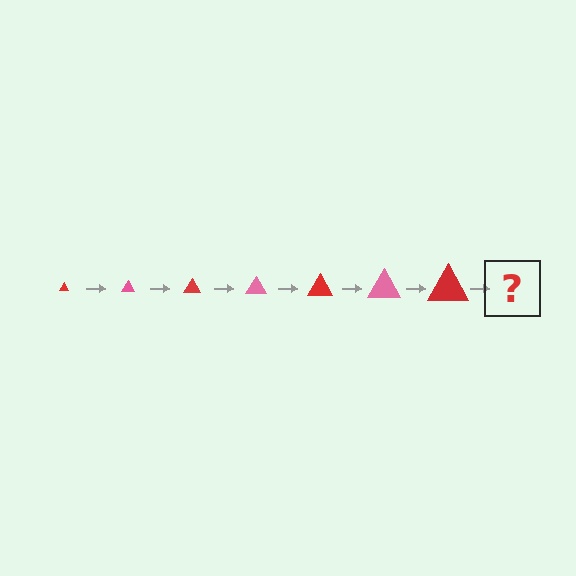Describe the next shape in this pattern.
It should be a pink triangle, larger than the previous one.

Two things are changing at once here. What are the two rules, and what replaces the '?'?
The two rules are that the triangle grows larger each step and the color cycles through red and pink. The '?' should be a pink triangle, larger than the previous one.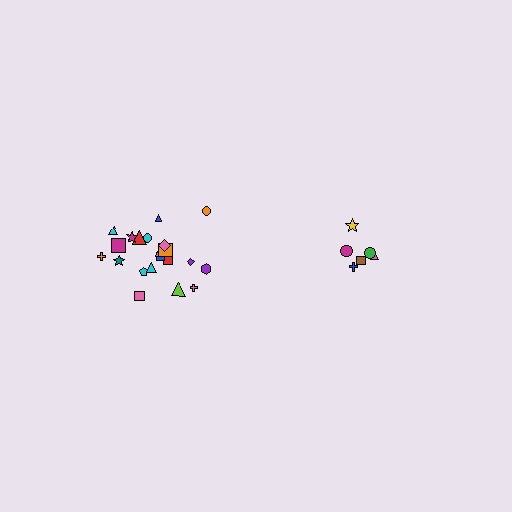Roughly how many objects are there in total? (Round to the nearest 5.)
Roughly 30 objects in total.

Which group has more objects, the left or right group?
The left group.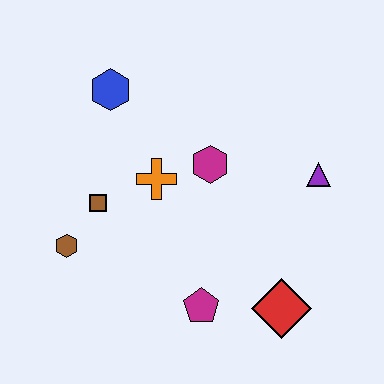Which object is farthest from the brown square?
The purple triangle is farthest from the brown square.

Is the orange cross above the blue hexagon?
No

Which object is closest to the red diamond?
The magenta pentagon is closest to the red diamond.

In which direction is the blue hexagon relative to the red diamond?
The blue hexagon is above the red diamond.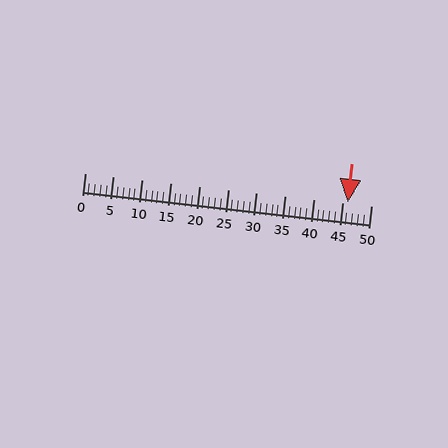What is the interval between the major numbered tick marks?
The major tick marks are spaced 5 units apart.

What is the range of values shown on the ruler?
The ruler shows values from 0 to 50.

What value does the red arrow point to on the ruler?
The red arrow points to approximately 46.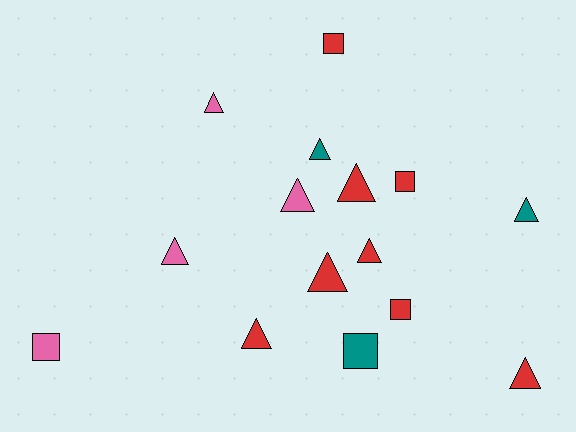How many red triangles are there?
There are 5 red triangles.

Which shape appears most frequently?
Triangle, with 10 objects.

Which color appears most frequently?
Red, with 8 objects.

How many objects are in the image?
There are 15 objects.